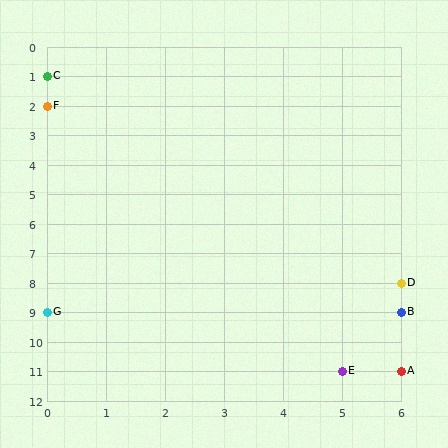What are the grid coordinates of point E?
Point E is at grid coordinates (5, 11).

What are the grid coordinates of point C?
Point C is at grid coordinates (0, 1).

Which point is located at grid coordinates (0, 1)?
Point C is at (0, 1).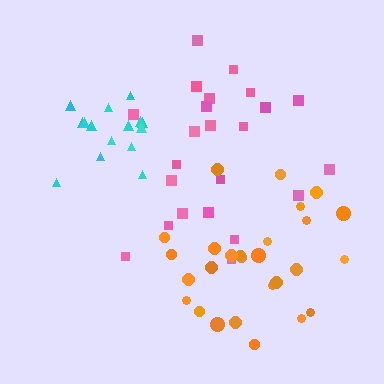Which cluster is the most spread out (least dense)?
Orange.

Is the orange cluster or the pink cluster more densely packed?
Pink.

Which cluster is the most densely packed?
Cyan.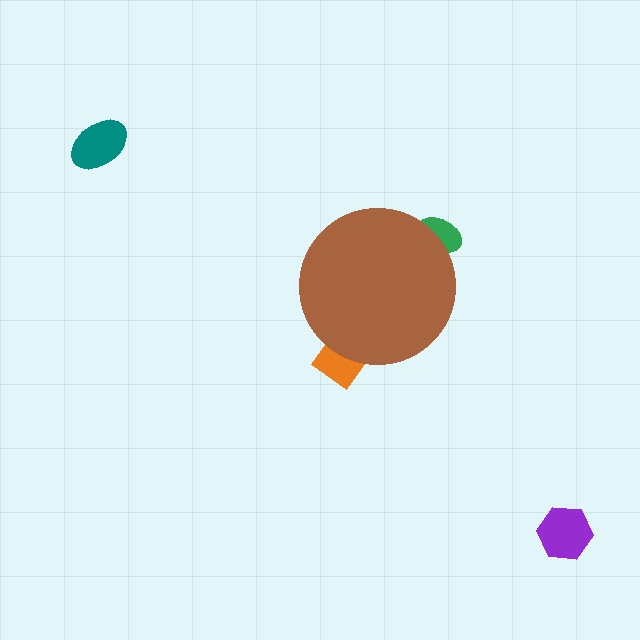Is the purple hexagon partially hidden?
No, the purple hexagon is fully visible.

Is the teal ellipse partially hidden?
No, the teal ellipse is fully visible.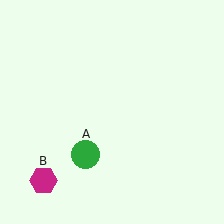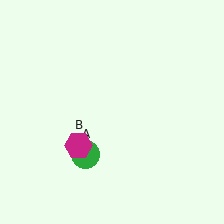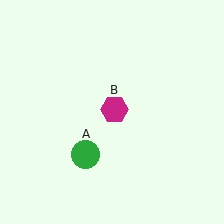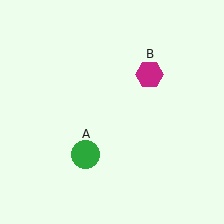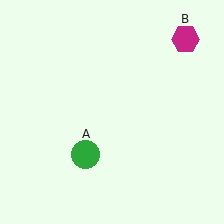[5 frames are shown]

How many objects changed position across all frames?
1 object changed position: magenta hexagon (object B).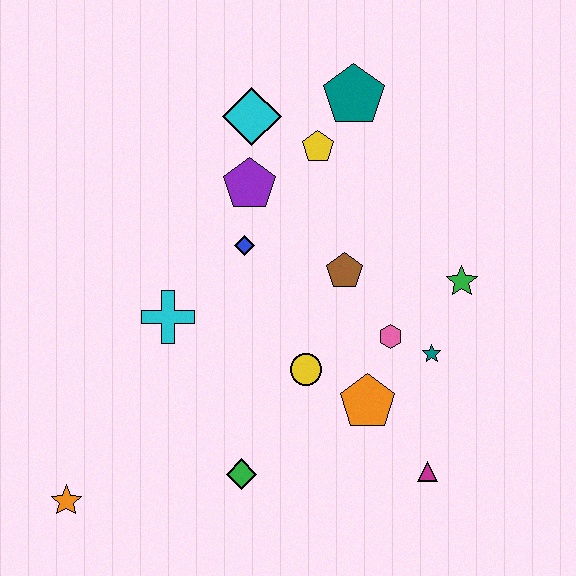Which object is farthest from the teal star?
The orange star is farthest from the teal star.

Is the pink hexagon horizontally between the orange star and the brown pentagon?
No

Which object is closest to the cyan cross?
The blue diamond is closest to the cyan cross.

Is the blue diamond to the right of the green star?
No